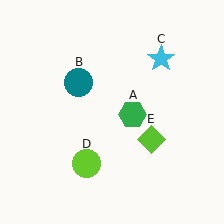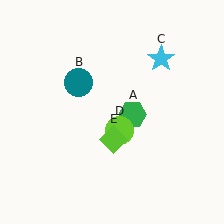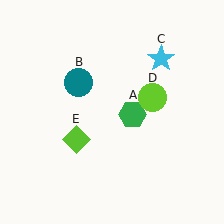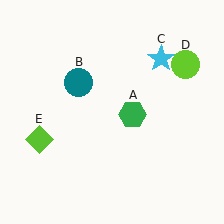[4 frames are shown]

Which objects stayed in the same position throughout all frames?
Green hexagon (object A) and teal circle (object B) and cyan star (object C) remained stationary.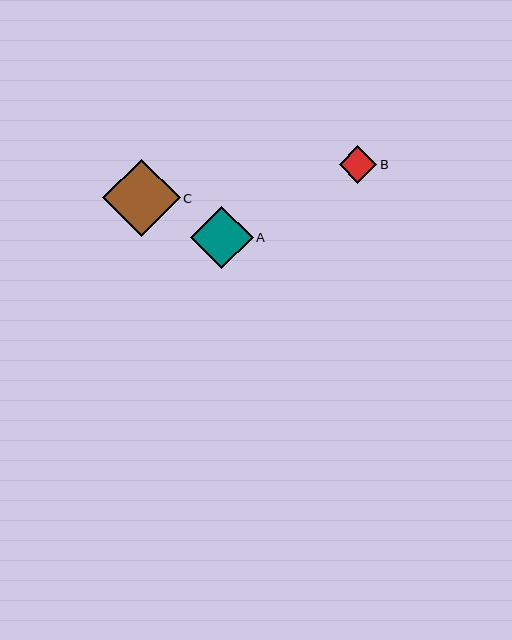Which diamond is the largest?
Diamond C is the largest with a size of approximately 77 pixels.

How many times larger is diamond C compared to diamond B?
Diamond C is approximately 2.1 times the size of diamond B.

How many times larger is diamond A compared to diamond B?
Diamond A is approximately 1.7 times the size of diamond B.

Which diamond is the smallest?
Diamond B is the smallest with a size of approximately 38 pixels.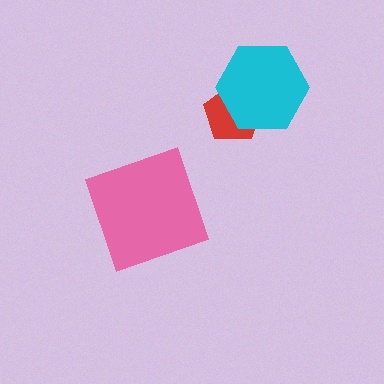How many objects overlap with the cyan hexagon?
1 object overlaps with the cyan hexagon.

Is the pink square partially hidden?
No, no other shape covers it.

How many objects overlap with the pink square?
0 objects overlap with the pink square.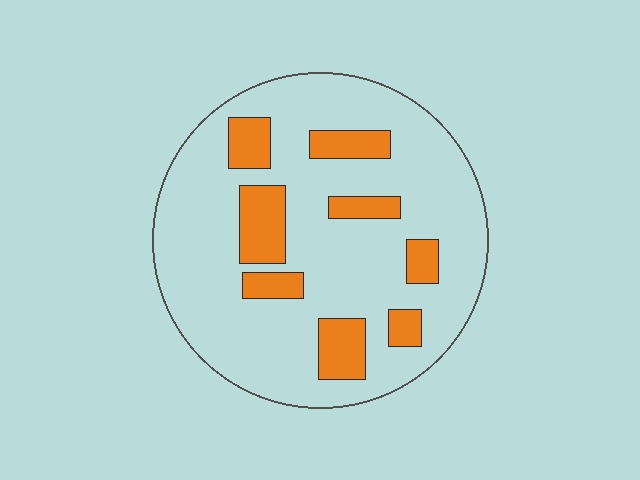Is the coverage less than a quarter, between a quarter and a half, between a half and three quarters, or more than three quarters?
Less than a quarter.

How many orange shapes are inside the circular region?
8.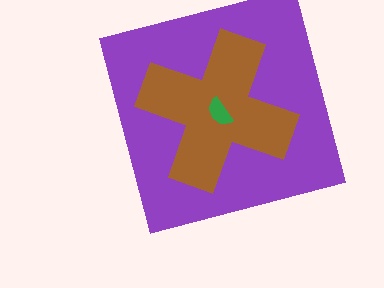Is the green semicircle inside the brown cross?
Yes.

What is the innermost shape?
The green semicircle.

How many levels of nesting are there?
3.